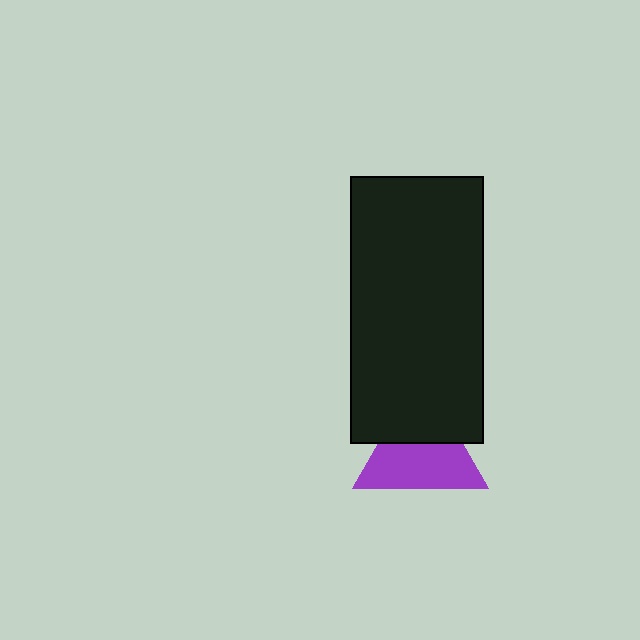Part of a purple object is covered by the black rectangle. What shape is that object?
It is a triangle.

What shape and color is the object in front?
The object in front is a black rectangle.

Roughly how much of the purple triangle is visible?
About half of it is visible (roughly 62%).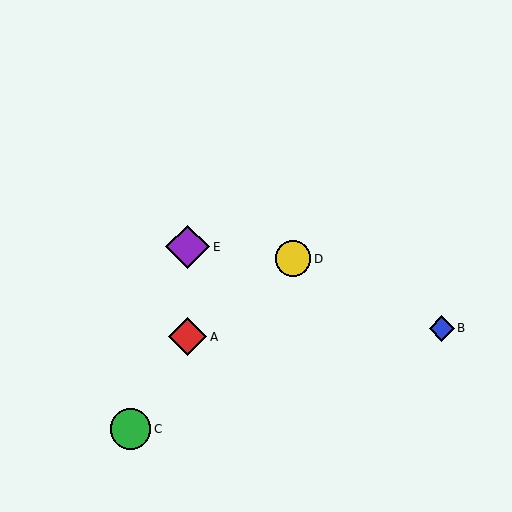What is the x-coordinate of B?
Object B is at x≈442.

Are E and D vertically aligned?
No, E is at x≈188 and D is at x≈293.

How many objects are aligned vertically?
2 objects (A, E) are aligned vertically.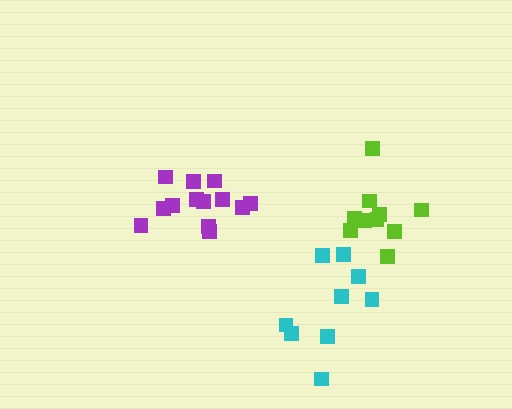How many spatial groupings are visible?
There are 3 spatial groupings.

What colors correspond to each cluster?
The clusters are colored: lime, cyan, purple.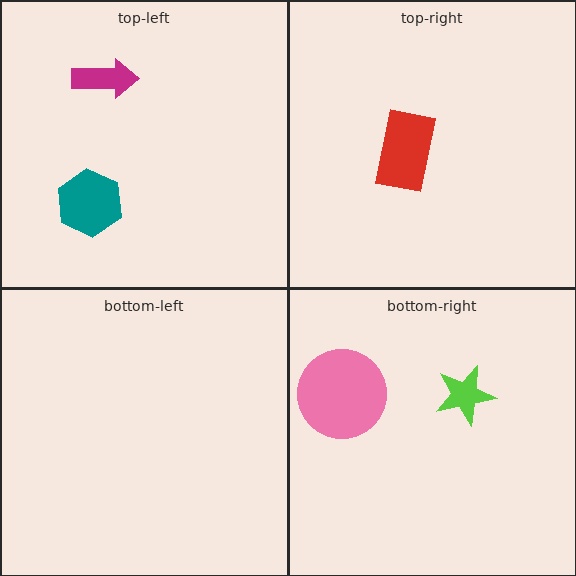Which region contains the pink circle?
The bottom-right region.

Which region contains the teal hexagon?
The top-left region.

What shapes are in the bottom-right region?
The pink circle, the lime star.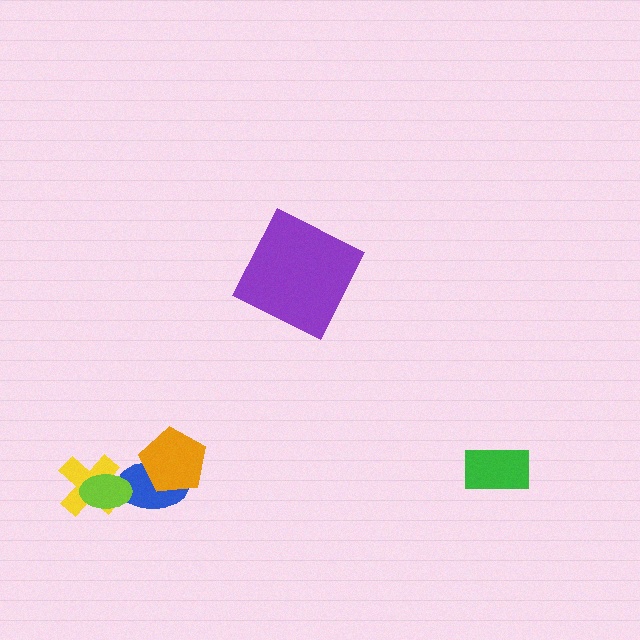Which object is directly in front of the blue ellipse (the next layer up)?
The lime ellipse is directly in front of the blue ellipse.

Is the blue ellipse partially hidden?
Yes, it is partially covered by another shape.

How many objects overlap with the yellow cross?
1 object overlaps with the yellow cross.